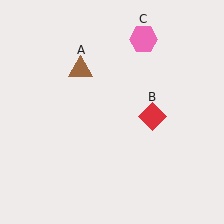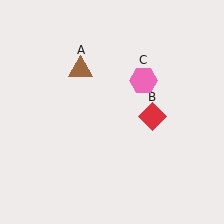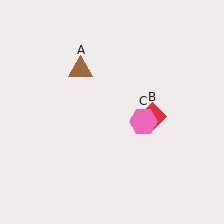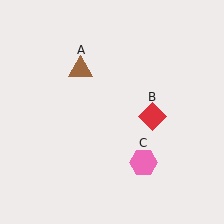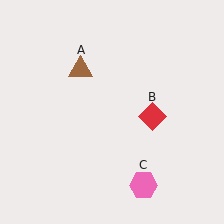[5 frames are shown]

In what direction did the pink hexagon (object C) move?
The pink hexagon (object C) moved down.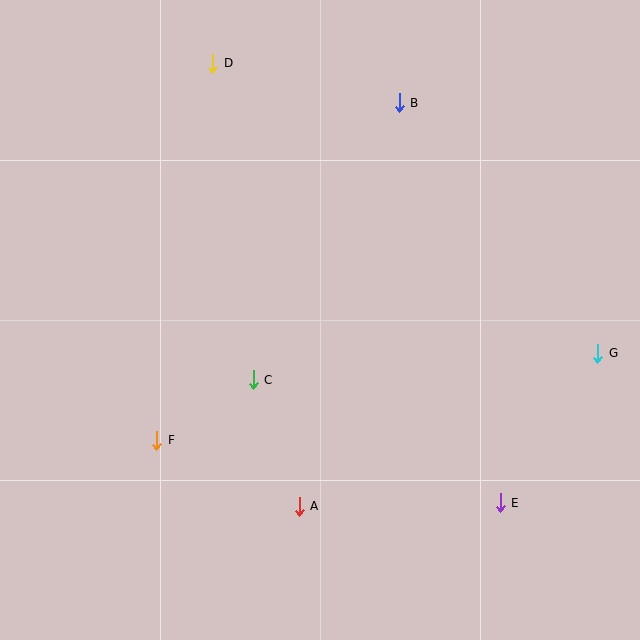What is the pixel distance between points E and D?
The distance between E and D is 525 pixels.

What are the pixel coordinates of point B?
Point B is at (399, 103).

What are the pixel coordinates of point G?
Point G is at (598, 353).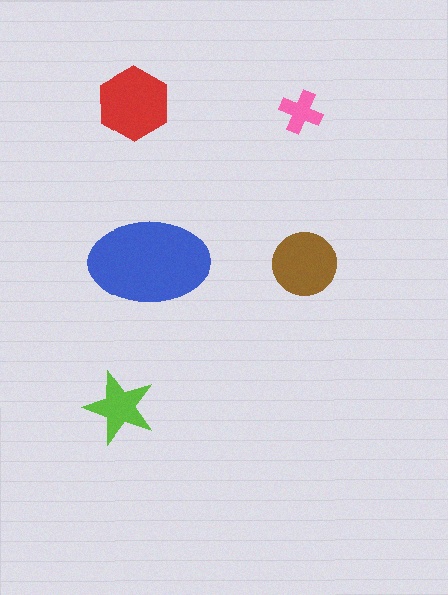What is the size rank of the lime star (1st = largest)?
4th.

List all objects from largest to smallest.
The blue ellipse, the red hexagon, the brown circle, the lime star, the pink cross.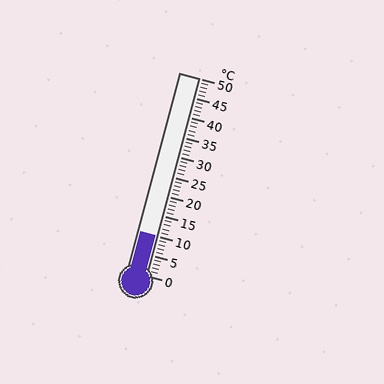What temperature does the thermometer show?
The thermometer shows approximately 10°C.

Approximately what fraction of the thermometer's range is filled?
The thermometer is filled to approximately 20% of its range.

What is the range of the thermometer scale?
The thermometer scale ranges from 0°C to 50°C.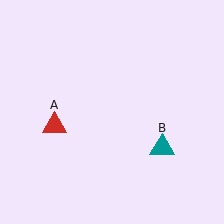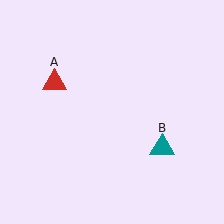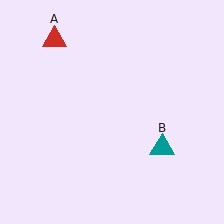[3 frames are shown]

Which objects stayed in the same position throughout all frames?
Teal triangle (object B) remained stationary.